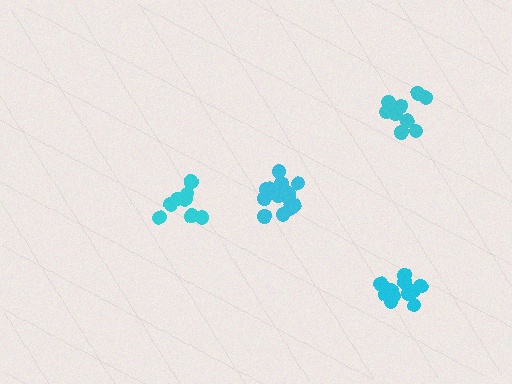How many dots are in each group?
Group 1: 12 dots, Group 2: 9 dots, Group 3: 13 dots, Group 4: 8 dots (42 total).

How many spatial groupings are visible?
There are 4 spatial groupings.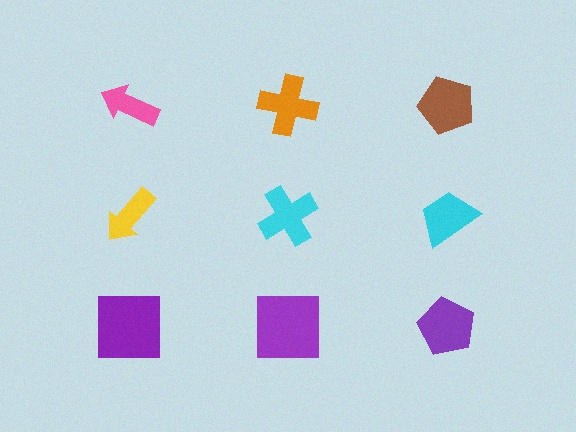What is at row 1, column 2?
An orange cross.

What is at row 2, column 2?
A cyan cross.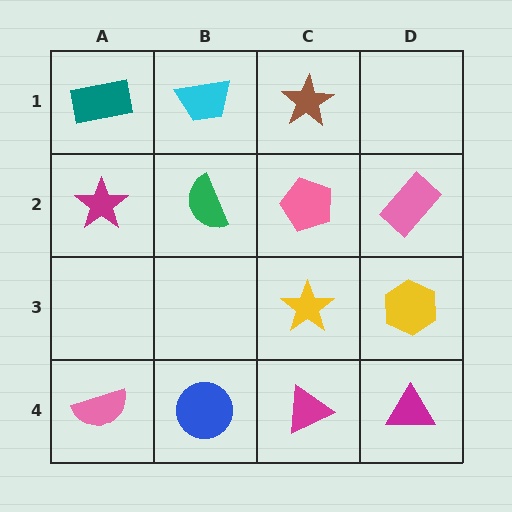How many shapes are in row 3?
2 shapes.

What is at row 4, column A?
A pink semicircle.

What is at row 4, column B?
A blue circle.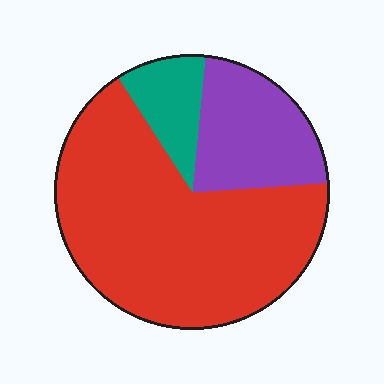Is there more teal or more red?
Red.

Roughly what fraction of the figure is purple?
Purple covers 22% of the figure.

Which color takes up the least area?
Teal, at roughly 10%.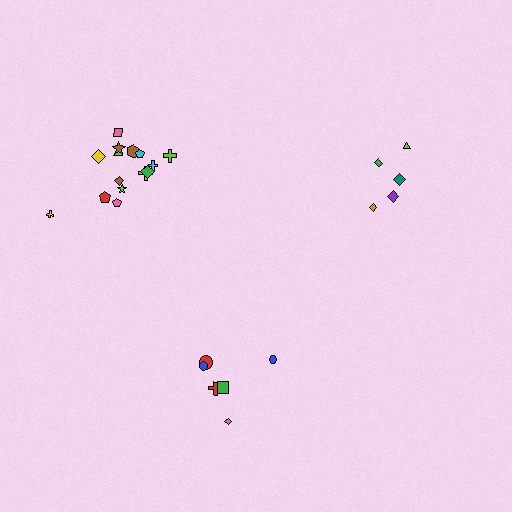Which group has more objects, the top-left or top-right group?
The top-left group.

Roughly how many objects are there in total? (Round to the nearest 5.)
Roughly 25 objects in total.